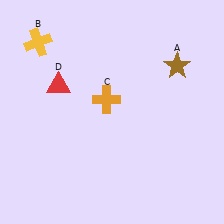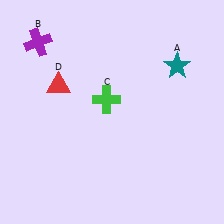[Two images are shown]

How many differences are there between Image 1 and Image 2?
There are 3 differences between the two images.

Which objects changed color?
A changed from brown to teal. B changed from yellow to purple. C changed from orange to green.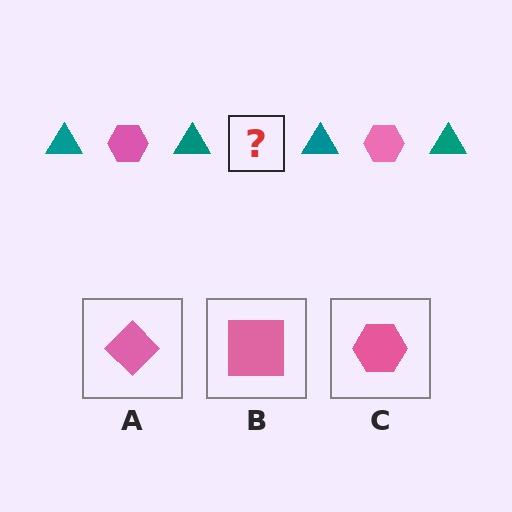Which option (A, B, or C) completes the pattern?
C.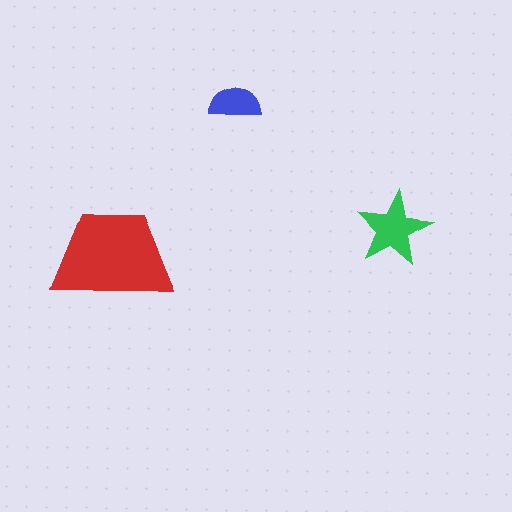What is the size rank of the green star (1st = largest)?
2nd.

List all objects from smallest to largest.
The blue semicircle, the green star, the red trapezoid.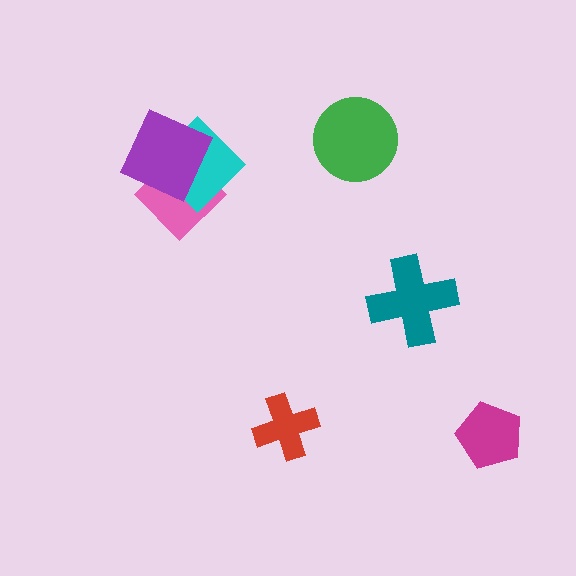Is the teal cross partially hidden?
No, no other shape covers it.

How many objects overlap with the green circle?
0 objects overlap with the green circle.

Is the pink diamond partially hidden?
Yes, it is partially covered by another shape.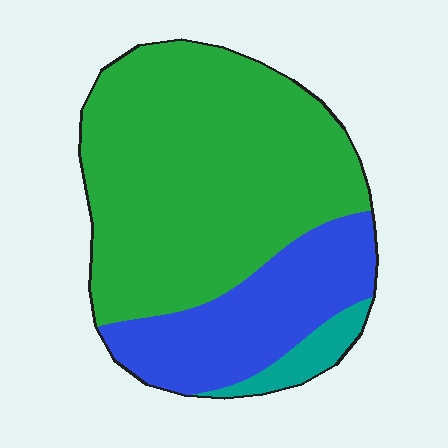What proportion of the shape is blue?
Blue takes up about one quarter (1/4) of the shape.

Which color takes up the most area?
Green, at roughly 65%.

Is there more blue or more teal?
Blue.